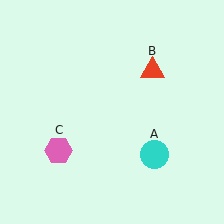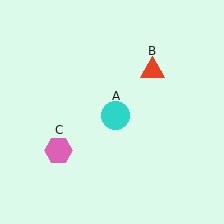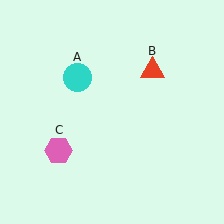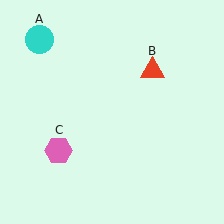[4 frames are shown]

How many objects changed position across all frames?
1 object changed position: cyan circle (object A).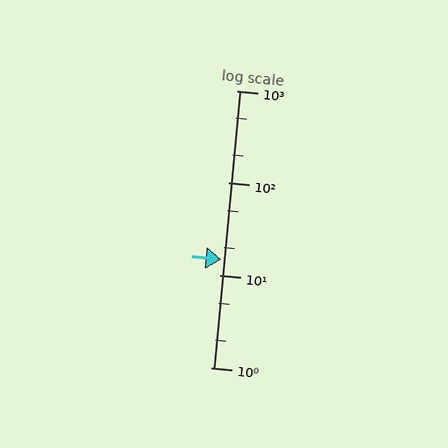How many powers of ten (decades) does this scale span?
The scale spans 3 decades, from 1 to 1000.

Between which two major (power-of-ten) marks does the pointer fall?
The pointer is between 10 and 100.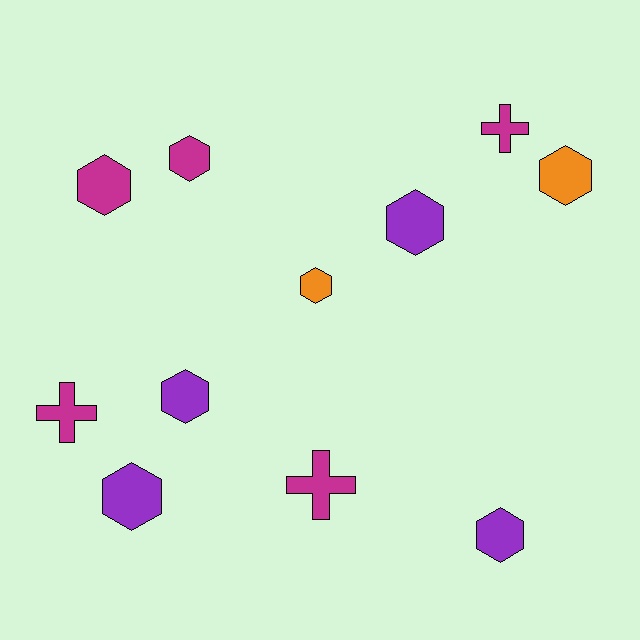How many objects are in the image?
There are 11 objects.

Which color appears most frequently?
Magenta, with 5 objects.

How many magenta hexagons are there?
There are 2 magenta hexagons.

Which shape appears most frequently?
Hexagon, with 8 objects.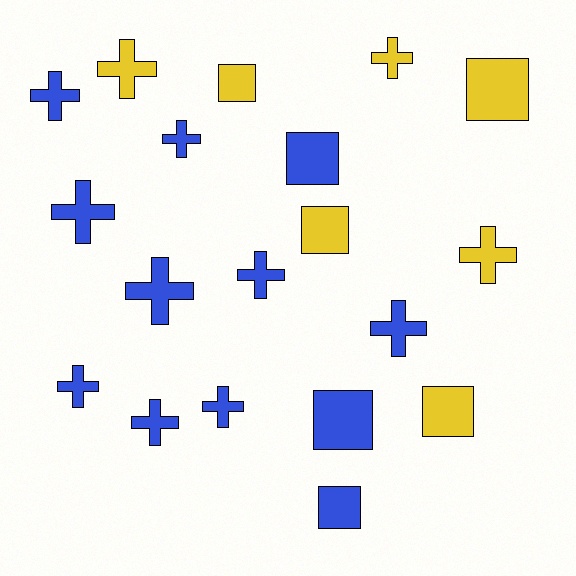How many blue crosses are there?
There are 9 blue crosses.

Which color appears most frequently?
Blue, with 12 objects.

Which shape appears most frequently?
Cross, with 12 objects.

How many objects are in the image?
There are 19 objects.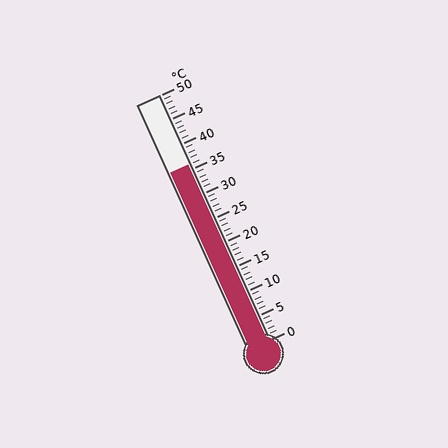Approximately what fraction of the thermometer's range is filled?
The thermometer is filled to approximately 70% of its range.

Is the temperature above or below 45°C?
The temperature is below 45°C.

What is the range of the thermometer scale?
The thermometer scale ranges from 0°C to 50°C.